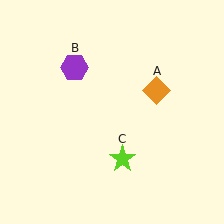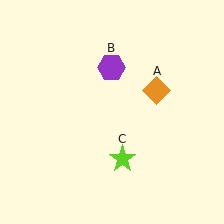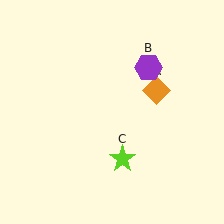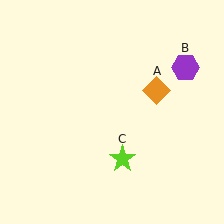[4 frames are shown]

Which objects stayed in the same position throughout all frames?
Orange diamond (object A) and lime star (object C) remained stationary.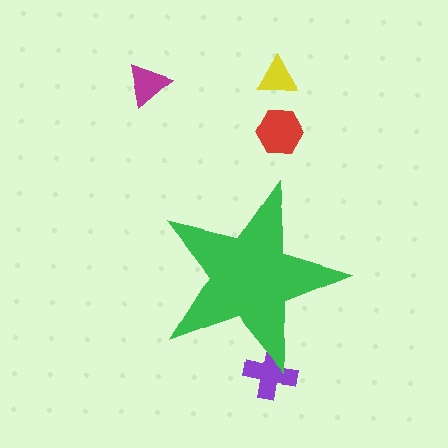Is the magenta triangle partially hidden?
No, the magenta triangle is fully visible.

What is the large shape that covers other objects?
A green star.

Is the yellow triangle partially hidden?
No, the yellow triangle is fully visible.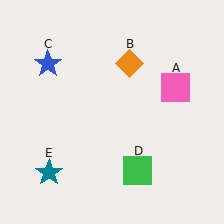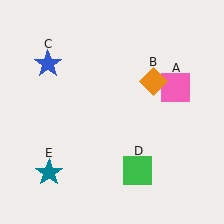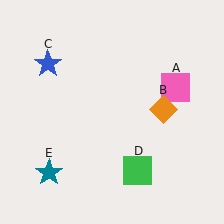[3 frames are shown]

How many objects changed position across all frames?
1 object changed position: orange diamond (object B).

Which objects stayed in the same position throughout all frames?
Pink square (object A) and blue star (object C) and green square (object D) and teal star (object E) remained stationary.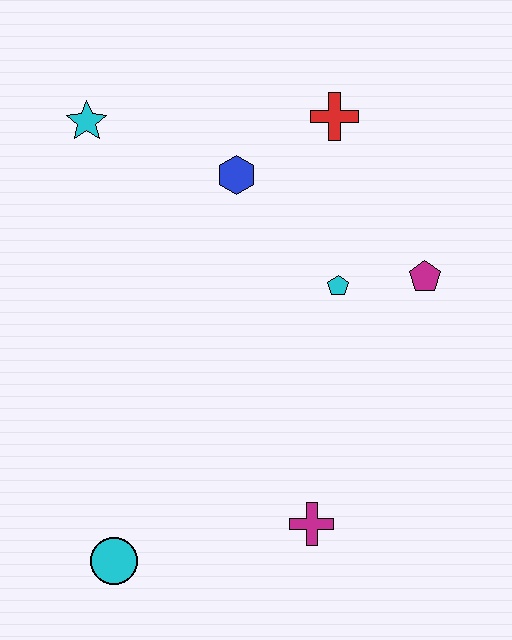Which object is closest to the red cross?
The blue hexagon is closest to the red cross.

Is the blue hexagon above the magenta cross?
Yes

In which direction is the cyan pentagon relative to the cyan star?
The cyan pentagon is to the right of the cyan star.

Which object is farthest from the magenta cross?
The cyan star is farthest from the magenta cross.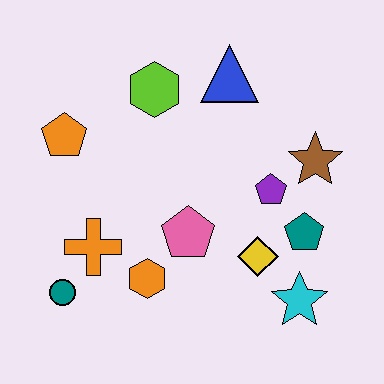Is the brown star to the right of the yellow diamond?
Yes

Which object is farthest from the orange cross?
The brown star is farthest from the orange cross.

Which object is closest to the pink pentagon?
The orange hexagon is closest to the pink pentagon.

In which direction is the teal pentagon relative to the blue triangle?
The teal pentagon is below the blue triangle.